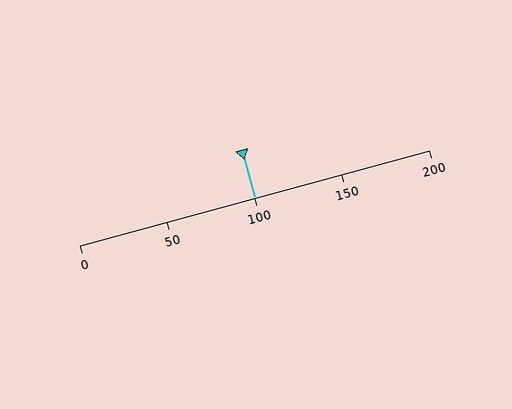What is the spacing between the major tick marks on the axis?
The major ticks are spaced 50 apart.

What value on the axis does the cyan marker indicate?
The marker indicates approximately 100.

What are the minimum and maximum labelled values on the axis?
The axis runs from 0 to 200.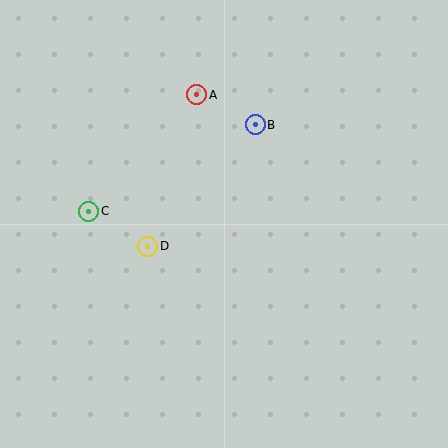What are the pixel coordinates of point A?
Point A is at (197, 95).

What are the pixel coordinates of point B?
Point B is at (255, 125).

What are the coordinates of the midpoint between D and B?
The midpoint between D and B is at (202, 186).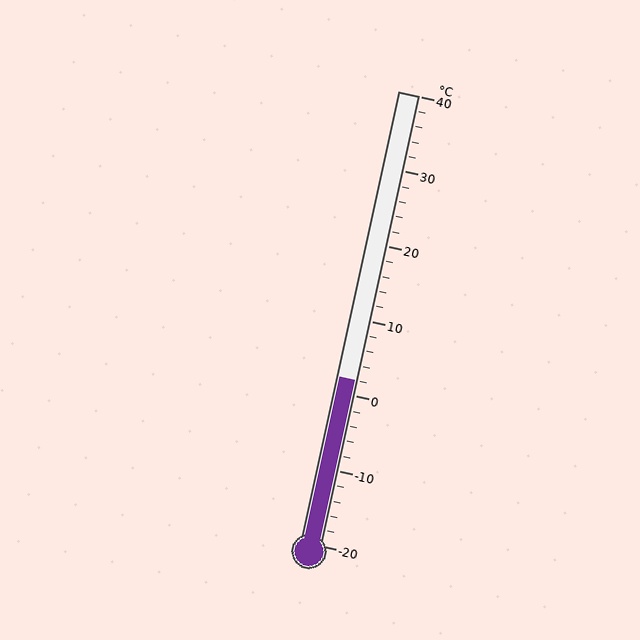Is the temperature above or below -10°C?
The temperature is above -10°C.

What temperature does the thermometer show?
The thermometer shows approximately 2°C.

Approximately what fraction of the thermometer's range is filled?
The thermometer is filled to approximately 35% of its range.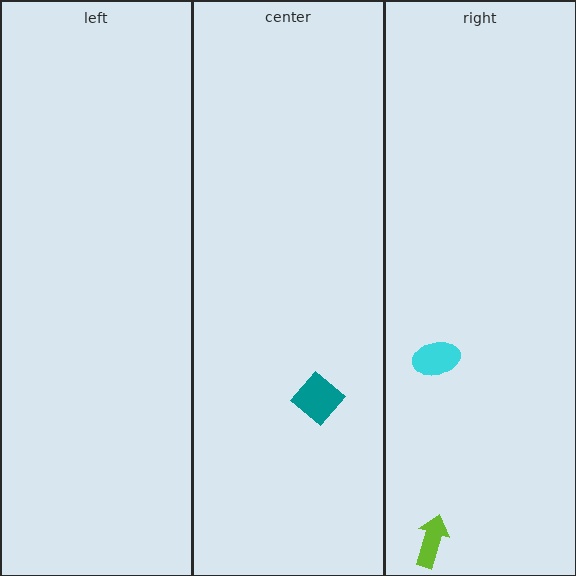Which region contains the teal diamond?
The center region.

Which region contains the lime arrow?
The right region.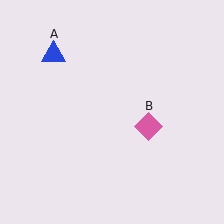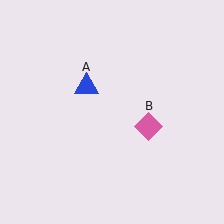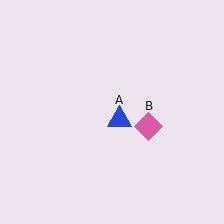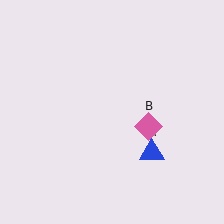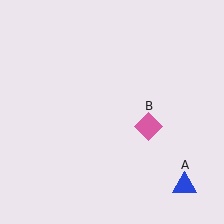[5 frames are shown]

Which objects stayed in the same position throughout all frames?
Pink diamond (object B) remained stationary.